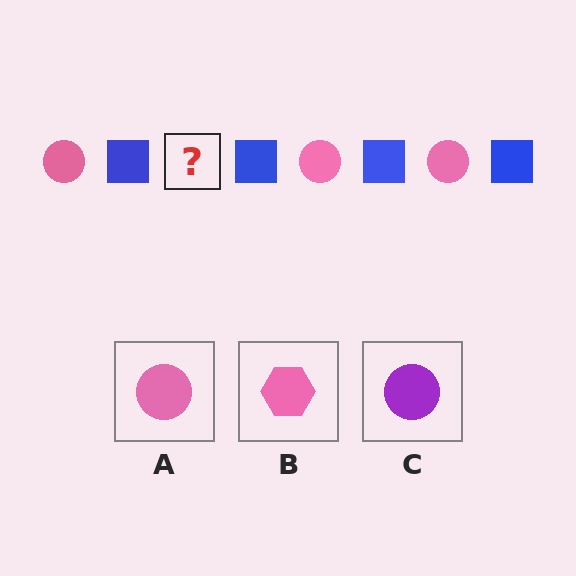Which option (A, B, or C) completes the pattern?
A.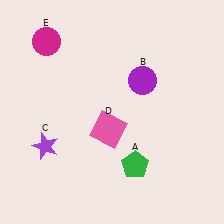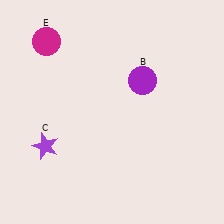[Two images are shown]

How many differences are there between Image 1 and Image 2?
There are 2 differences between the two images.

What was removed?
The green pentagon (A), the pink square (D) were removed in Image 2.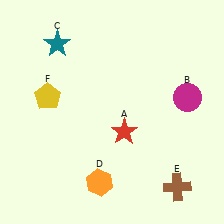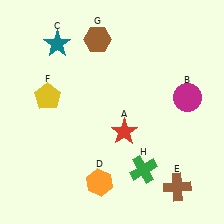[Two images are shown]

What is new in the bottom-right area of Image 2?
A green cross (H) was added in the bottom-right area of Image 2.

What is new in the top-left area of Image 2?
A brown hexagon (G) was added in the top-left area of Image 2.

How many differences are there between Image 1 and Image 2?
There are 2 differences between the two images.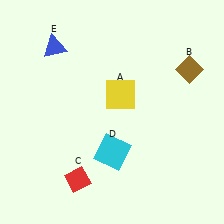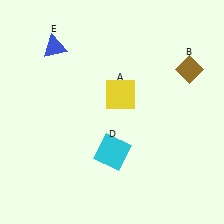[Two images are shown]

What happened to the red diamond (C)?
The red diamond (C) was removed in Image 2. It was in the bottom-left area of Image 1.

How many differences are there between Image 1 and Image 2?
There is 1 difference between the two images.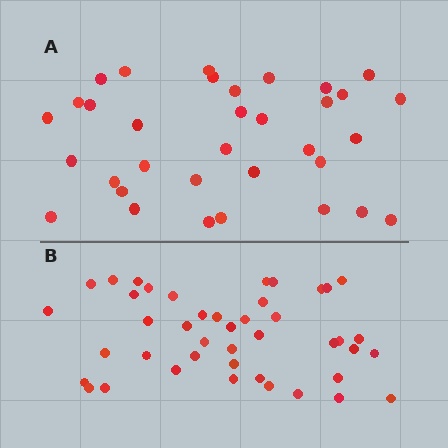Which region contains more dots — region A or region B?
Region B (the bottom region) has more dots.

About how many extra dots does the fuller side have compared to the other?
Region B has roughly 8 or so more dots than region A.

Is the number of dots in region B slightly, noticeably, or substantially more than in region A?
Region B has noticeably more, but not dramatically so. The ratio is roughly 1.3 to 1.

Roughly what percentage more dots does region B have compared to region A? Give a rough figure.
About 25% more.